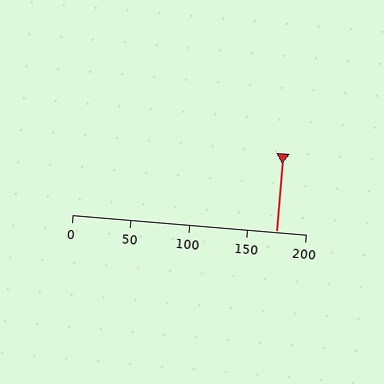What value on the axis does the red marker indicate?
The marker indicates approximately 175.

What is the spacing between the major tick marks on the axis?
The major ticks are spaced 50 apart.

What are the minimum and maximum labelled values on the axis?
The axis runs from 0 to 200.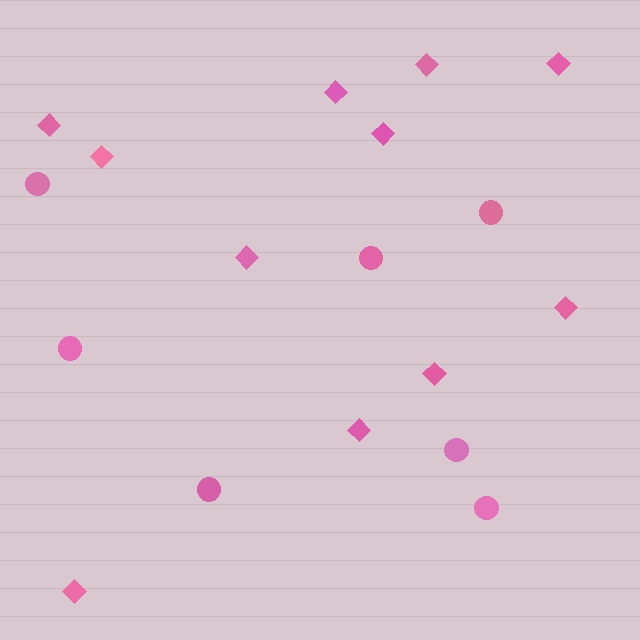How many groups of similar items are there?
There are 2 groups: one group of diamonds (11) and one group of circles (7).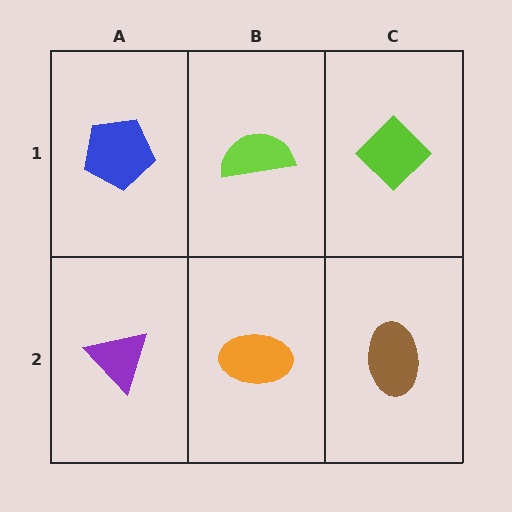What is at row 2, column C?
A brown ellipse.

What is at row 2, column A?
A purple triangle.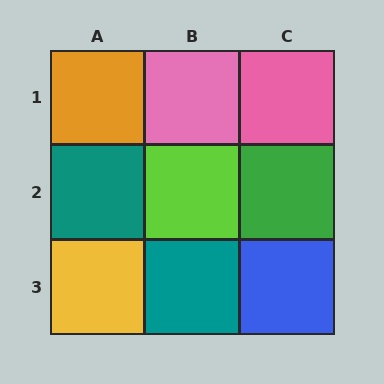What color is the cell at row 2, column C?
Green.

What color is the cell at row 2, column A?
Teal.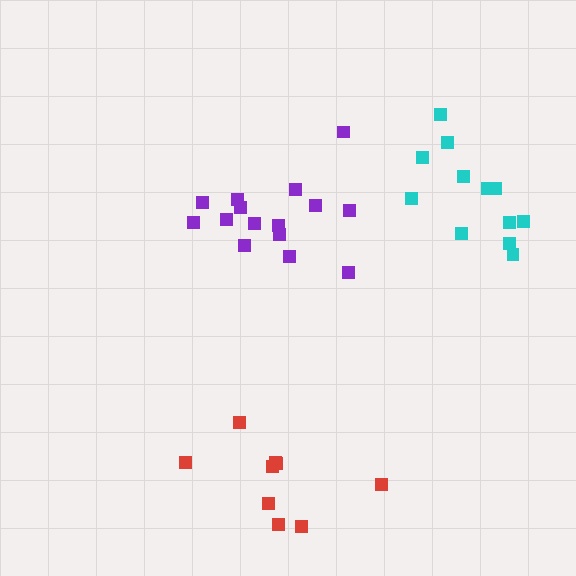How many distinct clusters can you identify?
There are 3 distinct clusters.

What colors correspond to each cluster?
The clusters are colored: cyan, red, purple.